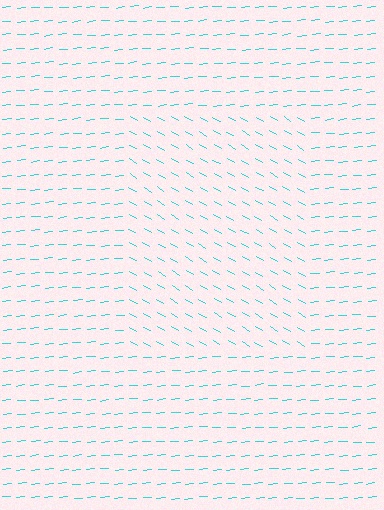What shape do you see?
I see a rectangle.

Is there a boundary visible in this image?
Yes, there is a texture boundary formed by a change in line orientation.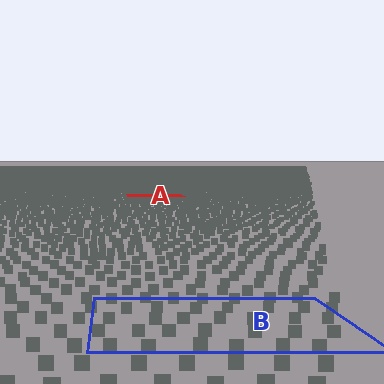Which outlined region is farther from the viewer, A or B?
Region A is farther from the viewer — the texture elements inside it appear smaller and more densely packed.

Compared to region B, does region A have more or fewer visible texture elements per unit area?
Region A has more texture elements per unit area — they are packed more densely because it is farther away.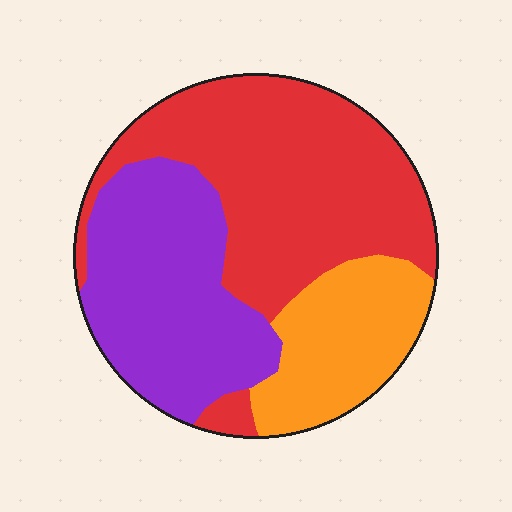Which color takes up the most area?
Red, at roughly 45%.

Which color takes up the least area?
Orange, at roughly 20%.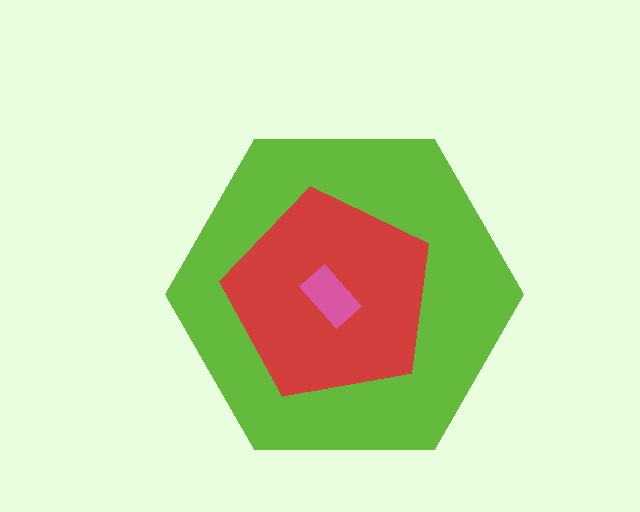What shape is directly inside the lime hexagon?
The red pentagon.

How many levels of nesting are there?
3.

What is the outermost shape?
The lime hexagon.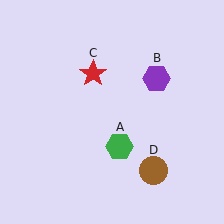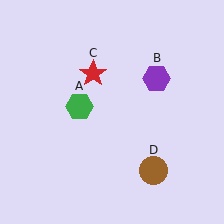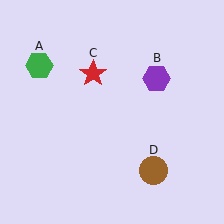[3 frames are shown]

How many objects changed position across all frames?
1 object changed position: green hexagon (object A).